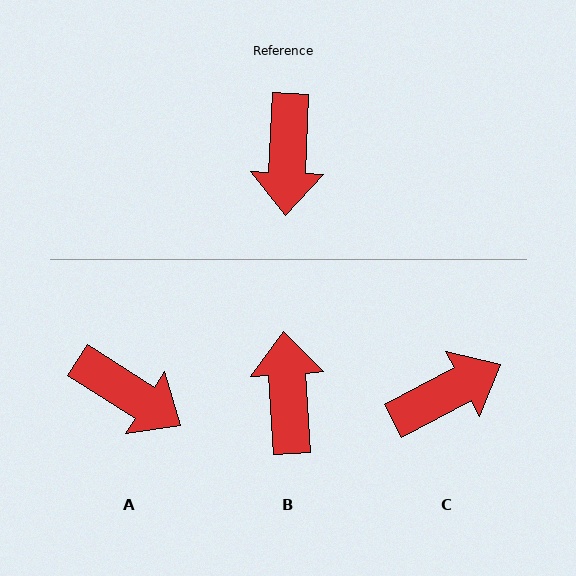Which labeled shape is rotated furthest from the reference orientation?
B, about 174 degrees away.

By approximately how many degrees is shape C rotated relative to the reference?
Approximately 120 degrees counter-clockwise.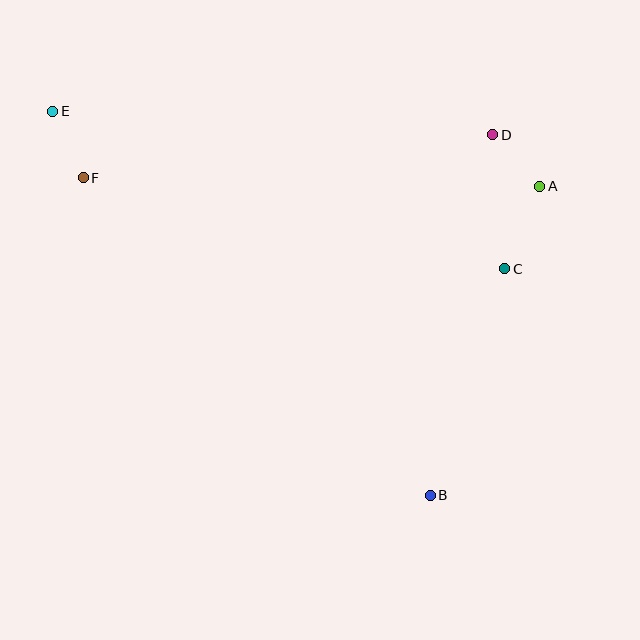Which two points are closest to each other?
Points A and D are closest to each other.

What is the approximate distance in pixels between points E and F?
The distance between E and F is approximately 73 pixels.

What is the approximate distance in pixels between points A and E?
The distance between A and E is approximately 493 pixels.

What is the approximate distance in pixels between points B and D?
The distance between B and D is approximately 366 pixels.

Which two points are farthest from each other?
Points B and E are farthest from each other.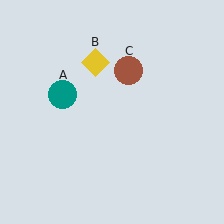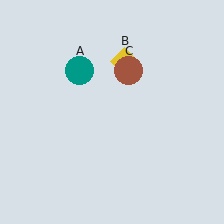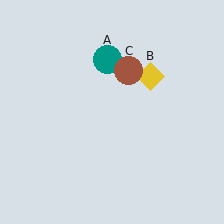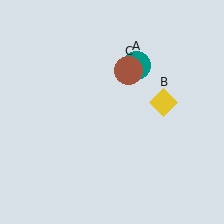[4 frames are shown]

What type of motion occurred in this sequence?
The teal circle (object A), yellow diamond (object B) rotated clockwise around the center of the scene.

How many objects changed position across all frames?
2 objects changed position: teal circle (object A), yellow diamond (object B).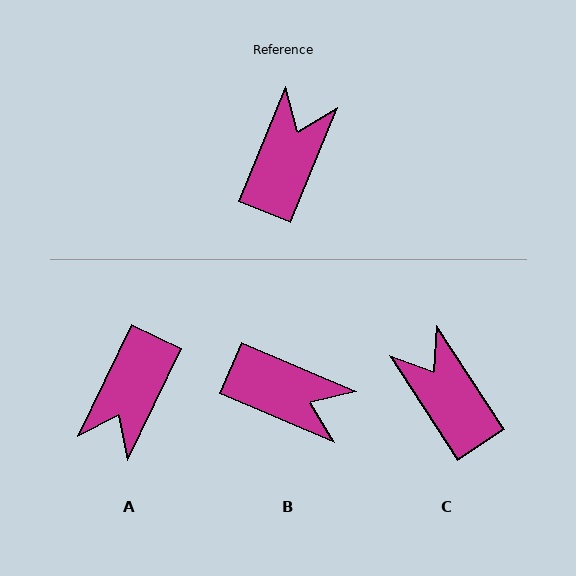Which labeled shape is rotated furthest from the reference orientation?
A, about 177 degrees away.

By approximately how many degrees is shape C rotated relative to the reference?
Approximately 55 degrees counter-clockwise.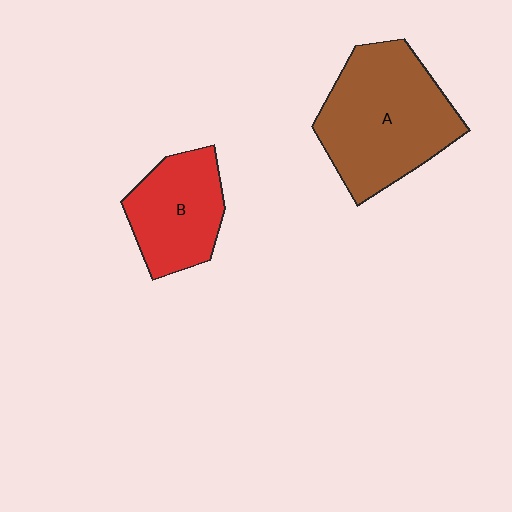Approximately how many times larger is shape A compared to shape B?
Approximately 1.6 times.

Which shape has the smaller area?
Shape B (red).